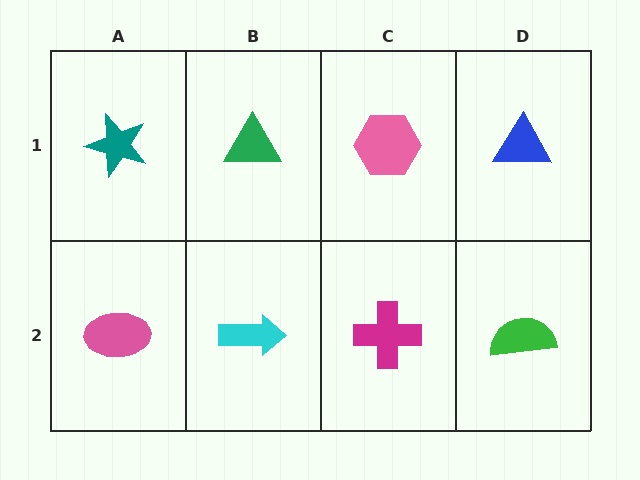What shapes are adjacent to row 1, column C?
A magenta cross (row 2, column C), a green triangle (row 1, column B), a blue triangle (row 1, column D).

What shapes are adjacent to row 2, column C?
A pink hexagon (row 1, column C), a cyan arrow (row 2, column B), a green semicircle (row 2, column D).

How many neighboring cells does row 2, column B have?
3.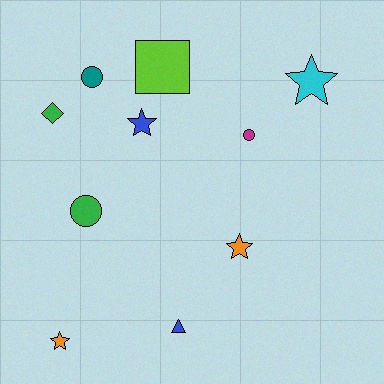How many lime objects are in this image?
There is 1 lime object.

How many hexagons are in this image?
There are no hexagons.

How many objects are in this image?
There are 10 objects.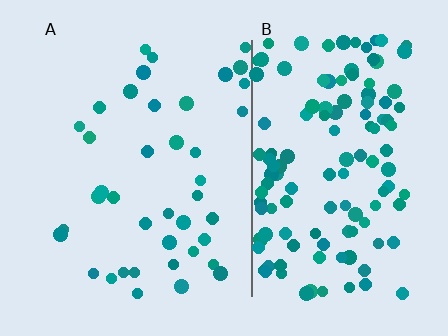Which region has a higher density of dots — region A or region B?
B (the right).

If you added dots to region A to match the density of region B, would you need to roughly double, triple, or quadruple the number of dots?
Approximately triple.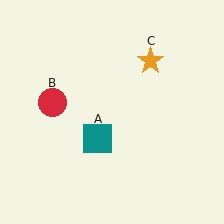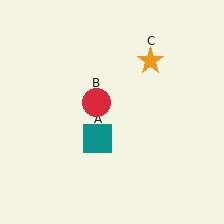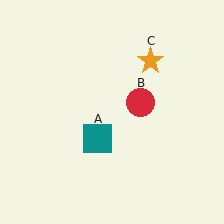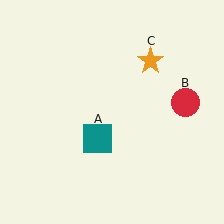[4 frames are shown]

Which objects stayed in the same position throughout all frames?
Teal square (object A) and orange star (object C) remained stationary.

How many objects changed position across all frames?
1 object changed position: red circle (object B).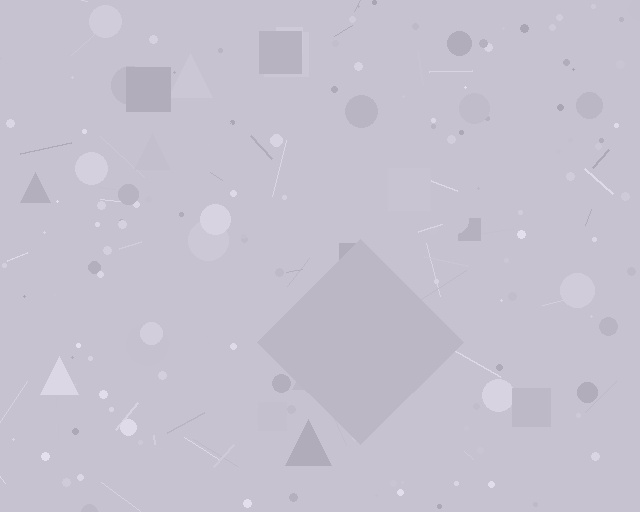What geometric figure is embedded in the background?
A diamond is embedded in the background.